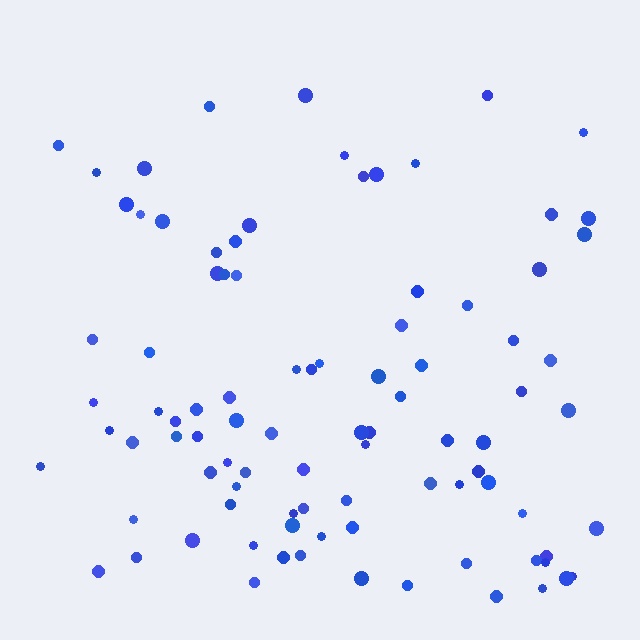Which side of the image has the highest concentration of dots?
The bottom.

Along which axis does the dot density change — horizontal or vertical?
Vertical.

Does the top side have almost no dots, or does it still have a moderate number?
Still a moderate number, just noticeably fewer than the bottom.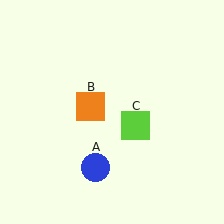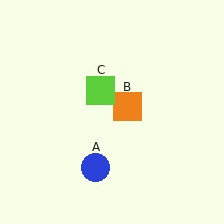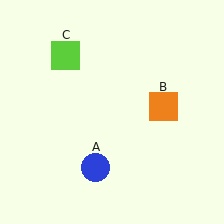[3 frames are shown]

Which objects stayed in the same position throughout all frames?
Blue circle (object A) remained stationary.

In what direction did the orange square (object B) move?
The orange square (object B) moved right.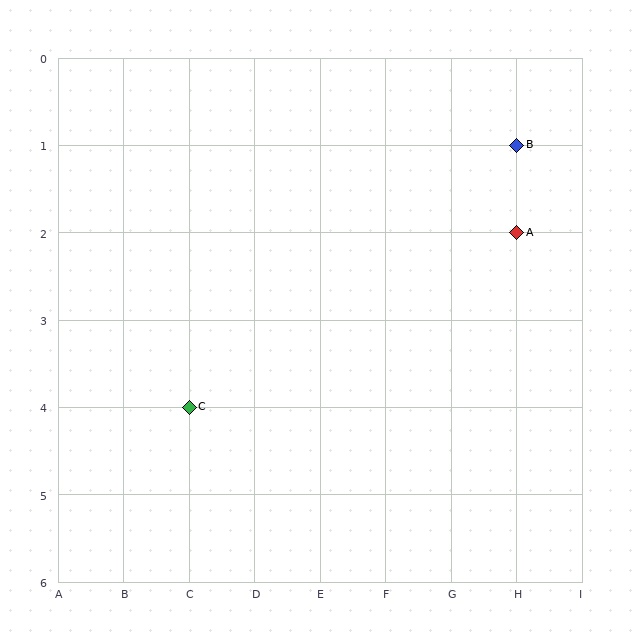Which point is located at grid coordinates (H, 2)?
Point A is at (H, 2).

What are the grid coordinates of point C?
Point C is at grid coordinates (C, 4).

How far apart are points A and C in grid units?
Points A and C are 5 columns and 2 rows apart (about 5.4 grid units diagonally).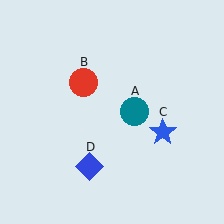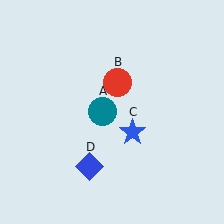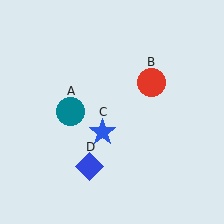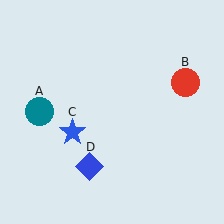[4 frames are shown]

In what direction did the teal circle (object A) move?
The teal circle (object A) moved left.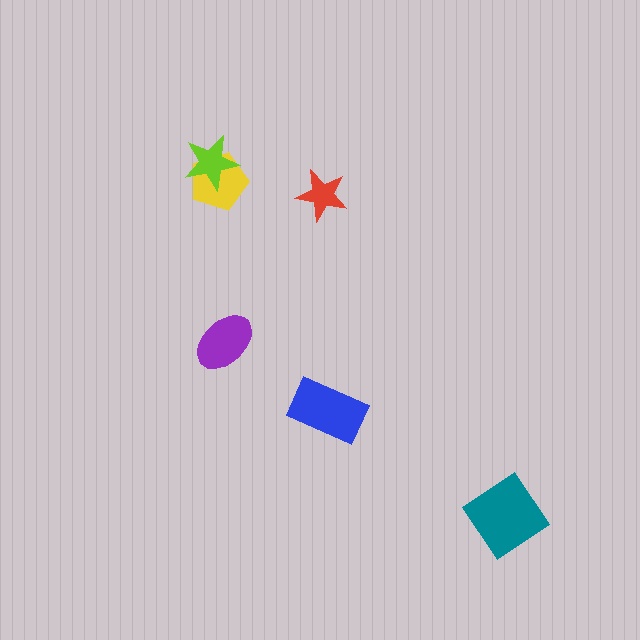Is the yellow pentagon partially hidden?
Yes, it is partially covered by another shape.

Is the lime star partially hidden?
No, no other shape covers it.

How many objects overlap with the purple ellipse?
0 objects overlap with the purple ellipse.